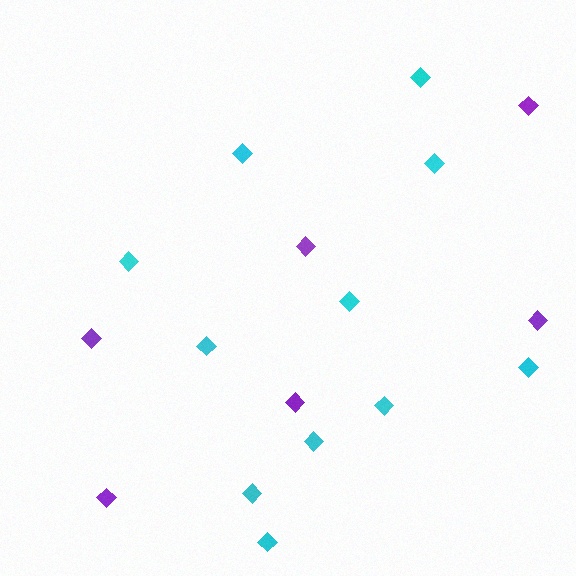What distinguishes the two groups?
There are 2 groups: one group of purple diamonds (6) and one group of cyan diamonds (11).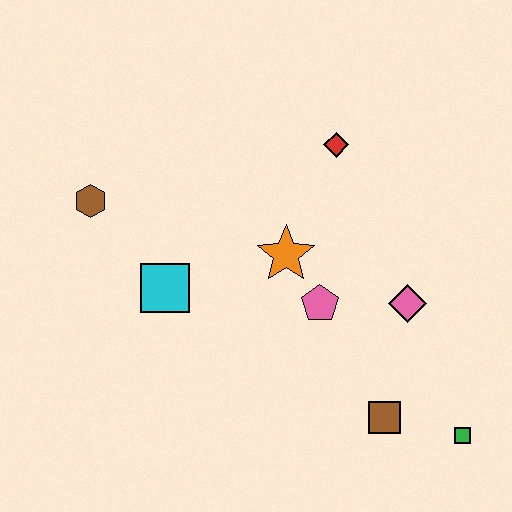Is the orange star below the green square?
No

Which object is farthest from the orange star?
The green square is farthest from the orange star.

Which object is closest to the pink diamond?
The pink pentagon is closest to the pink diamond.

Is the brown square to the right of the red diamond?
Yes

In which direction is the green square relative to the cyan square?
The green square is to the right of the cyan square.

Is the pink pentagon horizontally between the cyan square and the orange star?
No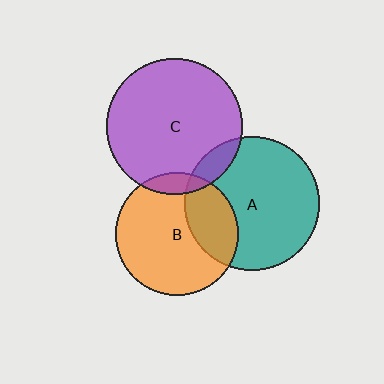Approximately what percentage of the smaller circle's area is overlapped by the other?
Approximately 30%.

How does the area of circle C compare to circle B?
Approximately 1.2 times.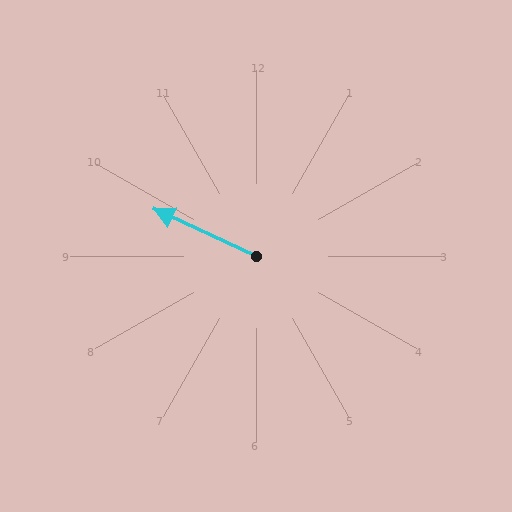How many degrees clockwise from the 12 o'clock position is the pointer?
Approximately 295 degrees.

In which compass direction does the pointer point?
Northwest.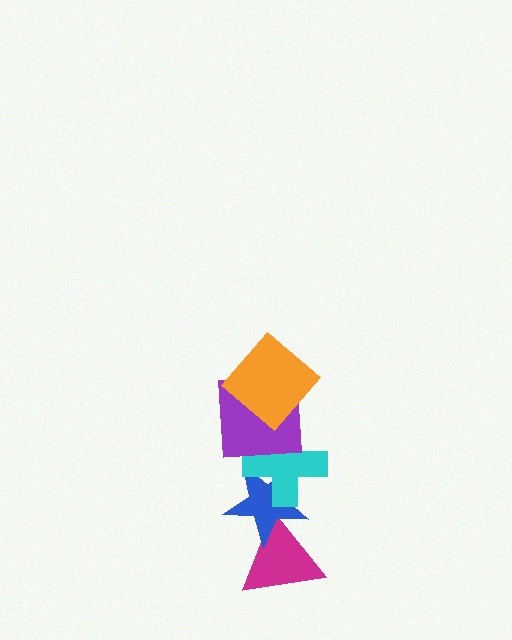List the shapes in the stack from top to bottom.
From top to bottom: the orange diamond, the purple square, the cyan cross, the blue star, the magenta triangle.